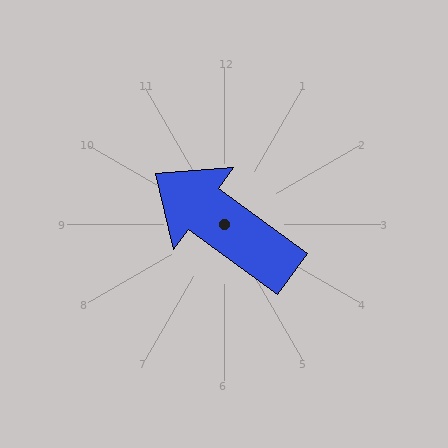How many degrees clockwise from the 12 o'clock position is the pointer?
Approximately 306 degrees.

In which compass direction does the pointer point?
Northwest.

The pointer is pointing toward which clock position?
Roughly 10 o'clock.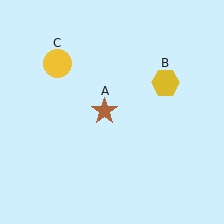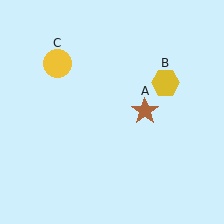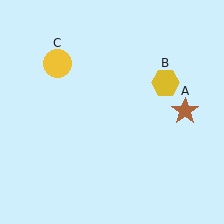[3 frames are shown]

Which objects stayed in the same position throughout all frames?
Yellow hexagon (object B) and yellow circle (object C) remained stationary.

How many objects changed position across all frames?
1 object changed position: brown star (object A).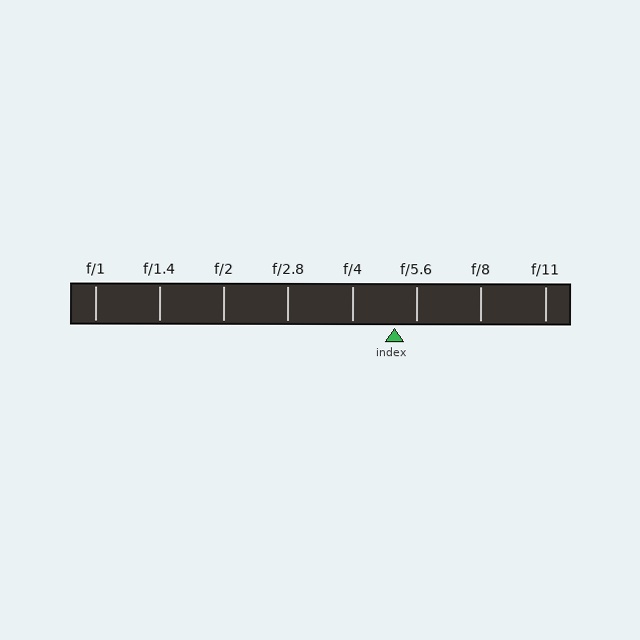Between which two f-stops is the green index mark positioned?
The index mark is between f/4 and f/5.6.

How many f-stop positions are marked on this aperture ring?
There are 8 f-stop positions marked.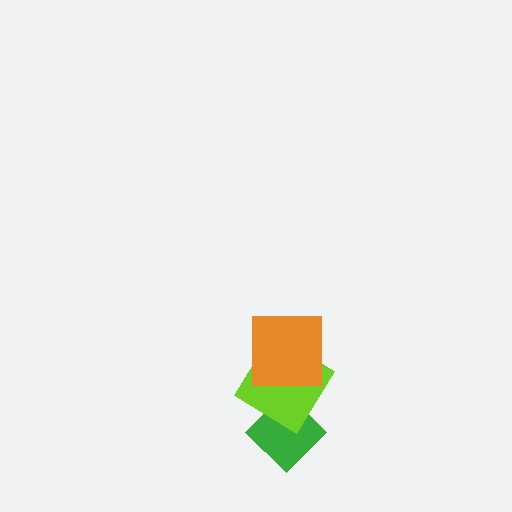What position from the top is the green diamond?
The green diamond is 3rd from the top.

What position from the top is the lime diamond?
The lime diamond is 2nd from the top.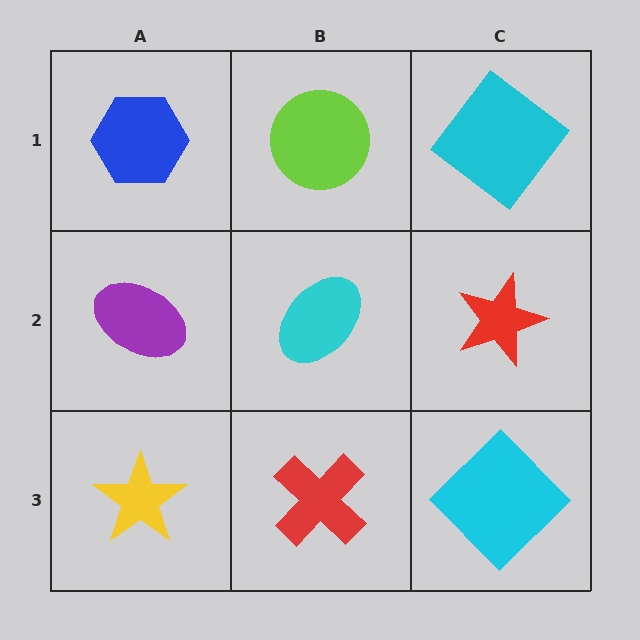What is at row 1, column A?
A blue hexagon.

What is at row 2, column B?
A cyan ellipse.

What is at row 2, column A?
A purple ellipse.